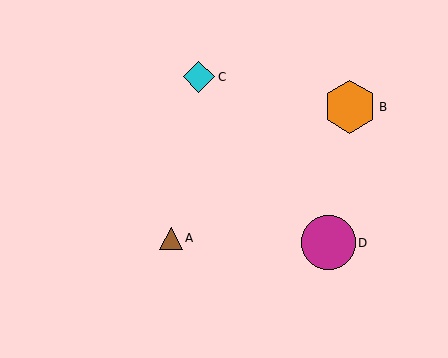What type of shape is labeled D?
Shape D is a magenta circle.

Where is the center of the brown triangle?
The center of the brown triangle is at (171, 238).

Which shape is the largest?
The magenta circle (labeled D) is the largest.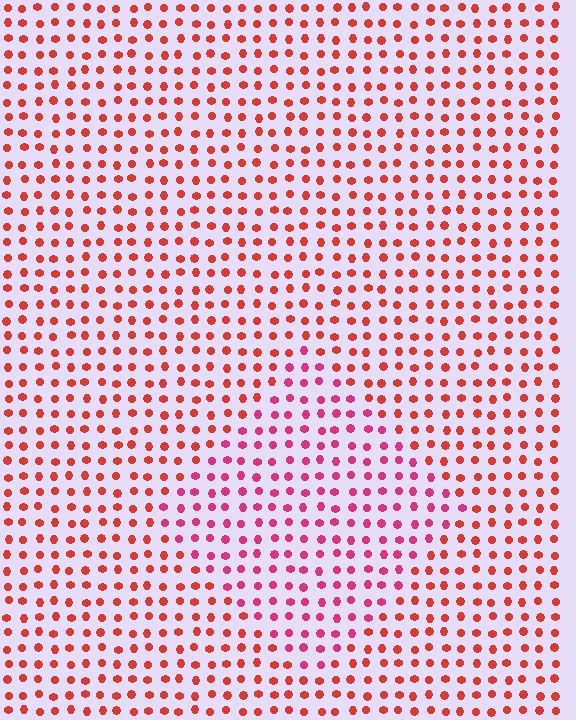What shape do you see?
I see a diamond.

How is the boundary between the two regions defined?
The boundary is defined purely by a slight shift in hue (about 33 degrees). Spacing, size, and orientation are identical on both sides.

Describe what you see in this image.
The image is filled with small red elements in a uniform arrangement. A diamond-shaped region is visible where the elements are tinted to a slightly different hue, forming a subtle color boundary.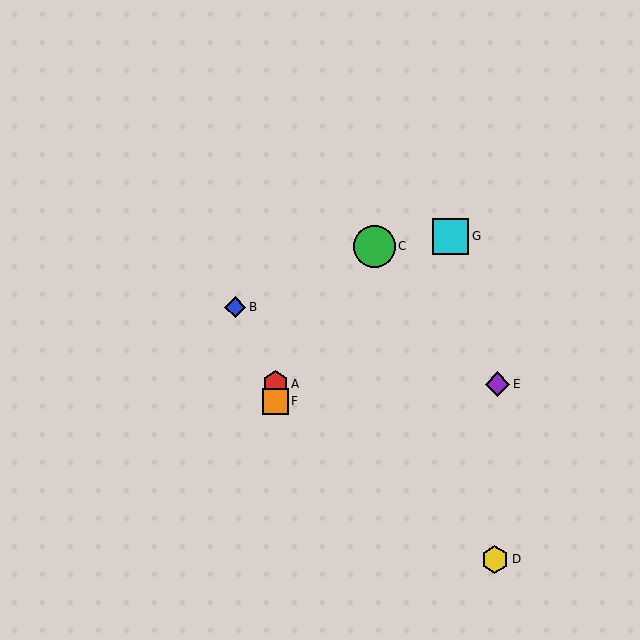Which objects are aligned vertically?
Objects A, F are aligned vertically.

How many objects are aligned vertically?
2 objects (A, F) are aligned vertically.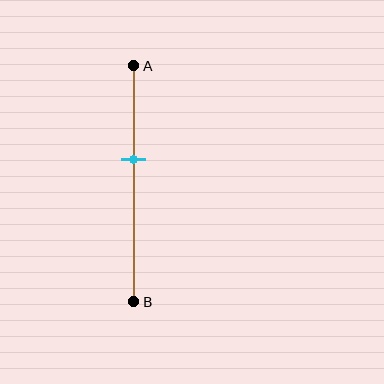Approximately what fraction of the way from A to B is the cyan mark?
The cyan mark is approximately 40% of the way from A to B.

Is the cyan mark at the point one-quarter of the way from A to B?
No, the mark is at about 40% from A, not at the 25% one-quarter point.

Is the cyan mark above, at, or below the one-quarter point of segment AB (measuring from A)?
The cyan mark is below the one-quarter point of segment AB.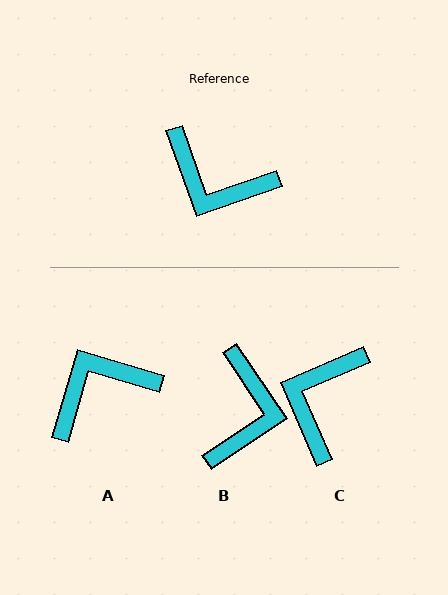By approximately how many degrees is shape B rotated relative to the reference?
Approximately 105 degrees counter-clockwise.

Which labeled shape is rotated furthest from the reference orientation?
A, about 126 degrees away.